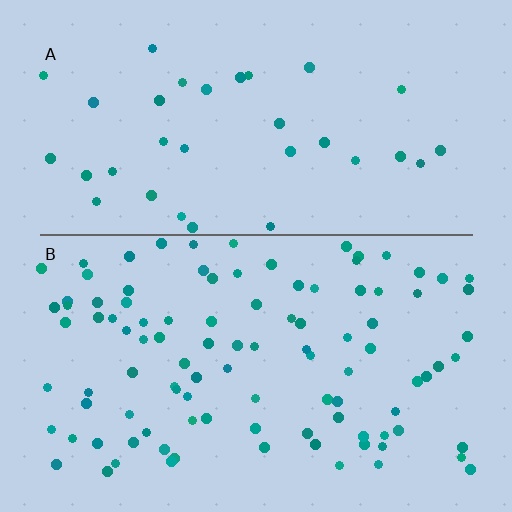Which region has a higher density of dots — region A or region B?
B (the bottom).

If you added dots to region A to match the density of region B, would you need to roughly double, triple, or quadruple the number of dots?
Approximately triple.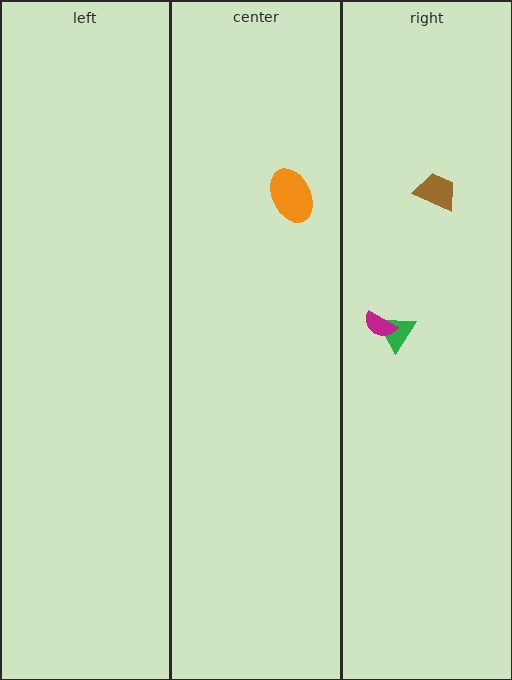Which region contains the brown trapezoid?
The right region.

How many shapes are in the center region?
1.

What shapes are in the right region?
The green triangle, the magenta semicircle, the brown trapezoid.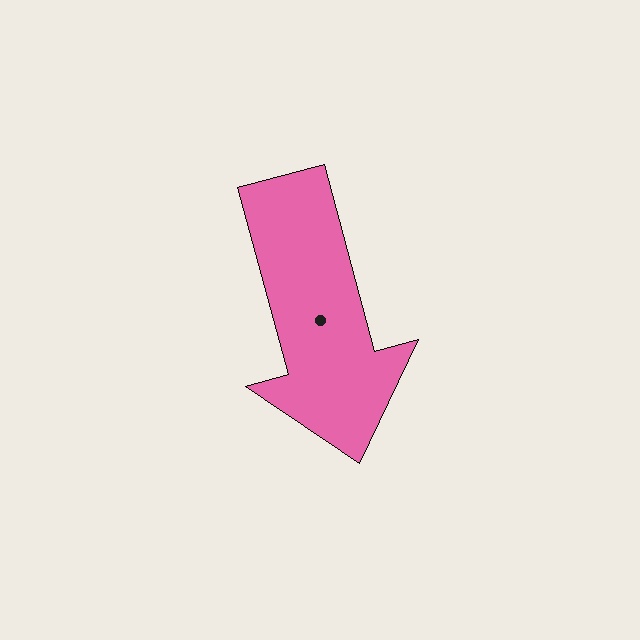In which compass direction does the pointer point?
South.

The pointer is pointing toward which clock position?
Roughly 5 o'clock.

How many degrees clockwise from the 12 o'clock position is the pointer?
Approximately 165 degrees.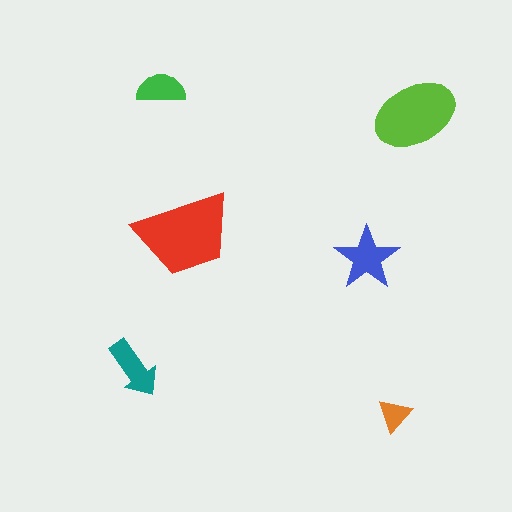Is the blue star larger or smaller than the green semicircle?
Larger.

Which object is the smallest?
The orange triangle.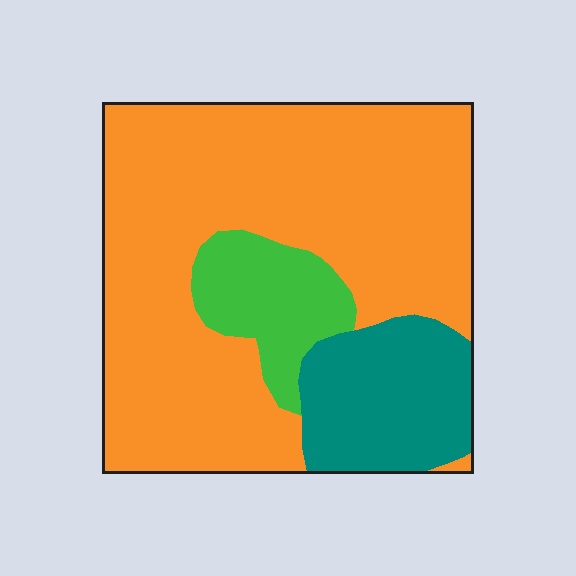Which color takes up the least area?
Green, at roughly 10%.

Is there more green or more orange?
Orange.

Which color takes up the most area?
Orange, at roughly 70%.